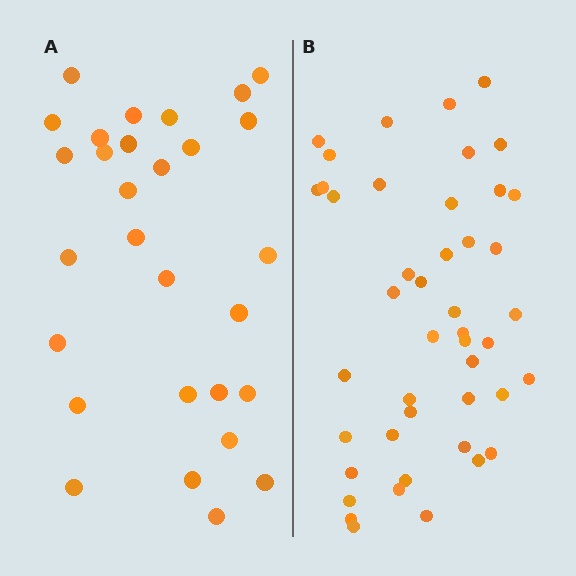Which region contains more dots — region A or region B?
Region B (the right region) has more dots.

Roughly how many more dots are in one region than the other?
Region B has approximately 15 more dots than region A.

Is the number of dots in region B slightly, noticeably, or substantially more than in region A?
Region B has substantially more. The ratio is roughly 1.6 to 1.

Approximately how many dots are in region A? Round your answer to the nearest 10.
About 30 dots. (The exact count is 29, which rounds to 30.)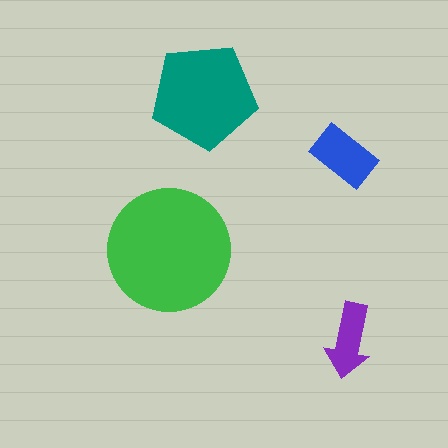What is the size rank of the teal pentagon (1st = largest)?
2nd.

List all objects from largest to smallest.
The green circle, the teal pentagon, the blue rectangle, the purple arrow.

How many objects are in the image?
There are 4 objects in the image.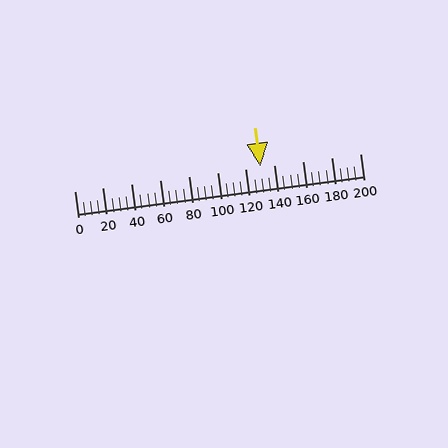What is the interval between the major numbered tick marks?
The major tick marks are spaced 20 units apart.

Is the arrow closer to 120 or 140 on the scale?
The arrow is closer to 140.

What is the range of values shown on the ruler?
The ruler shows values from 0 to 200.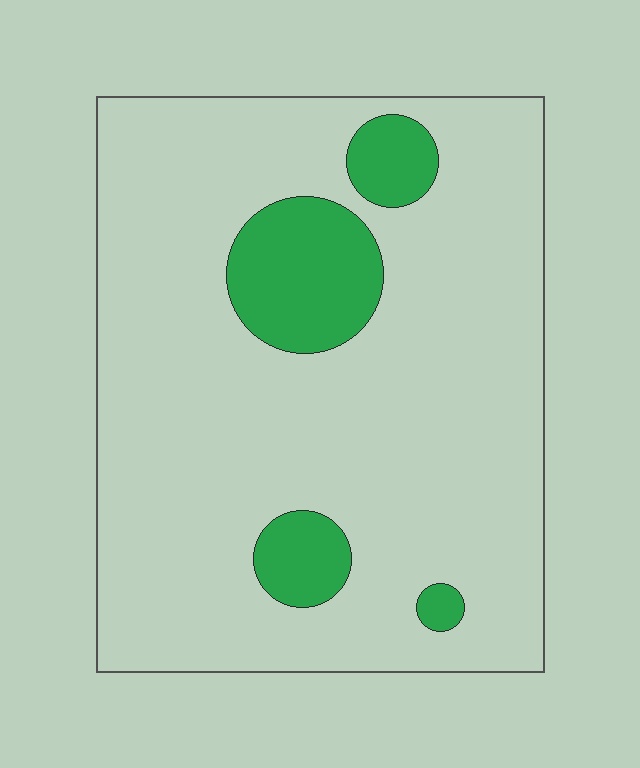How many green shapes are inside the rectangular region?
4.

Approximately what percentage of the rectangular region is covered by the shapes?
Approximately 15%.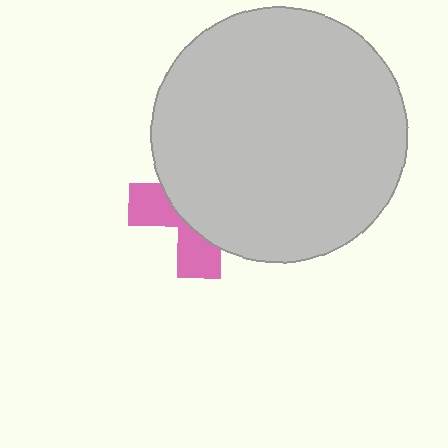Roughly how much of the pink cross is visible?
A small part of it is visible (roughly 36%).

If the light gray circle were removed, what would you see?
You would see the complete pink cross.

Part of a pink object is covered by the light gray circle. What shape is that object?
It is a cross.